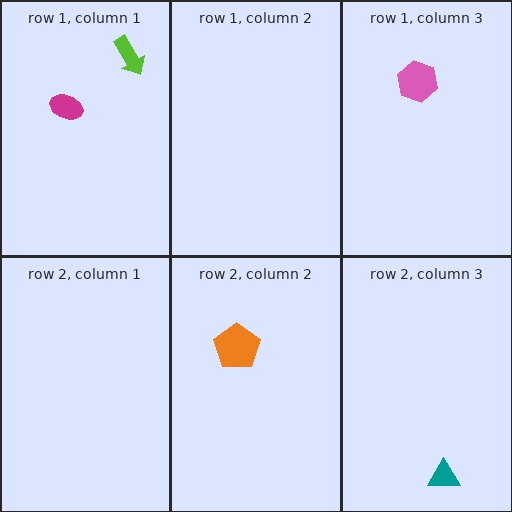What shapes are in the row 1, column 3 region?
The pink hexagon.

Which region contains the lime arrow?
The row 1, column 1 region.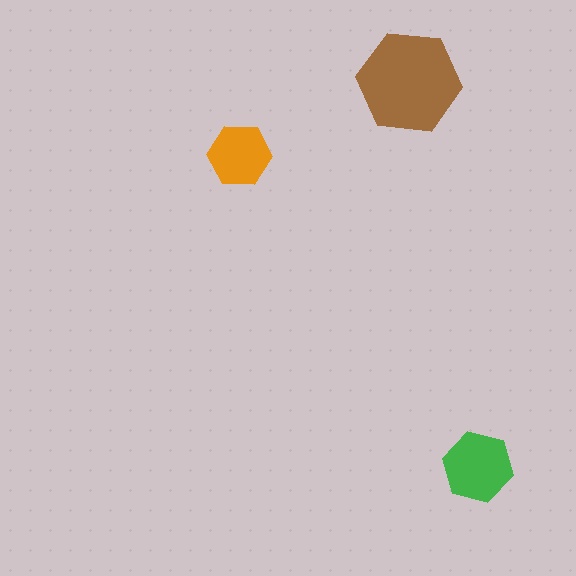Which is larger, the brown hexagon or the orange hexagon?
The brown one.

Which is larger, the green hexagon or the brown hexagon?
The brown one.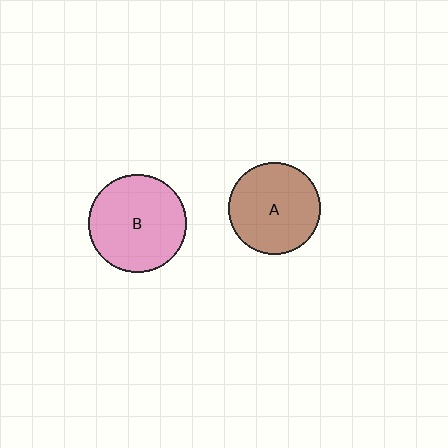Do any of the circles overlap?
No, none of the circles overlap.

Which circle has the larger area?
Circle B (pink).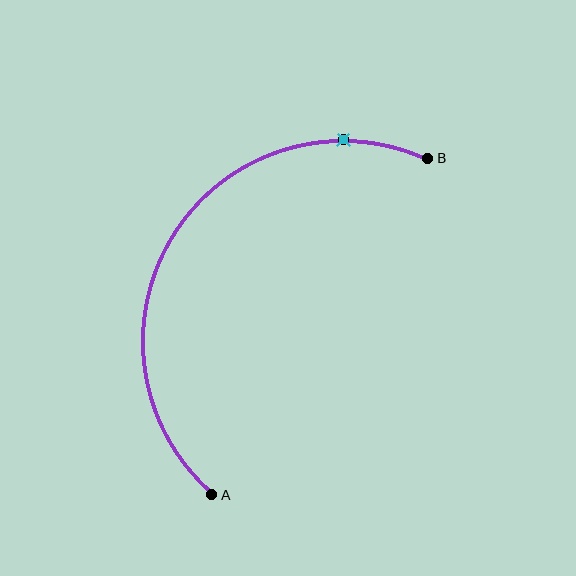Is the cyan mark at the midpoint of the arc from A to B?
No. The cyan mark lies on the arc but is closer to endpoint B. The arc midpoint would be at the point on the curve equidistant along the arc from both A and B.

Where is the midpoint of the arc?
The arc midpoint is the point on the curve farthest from the straight line joining A and B. It sits to the left of that line.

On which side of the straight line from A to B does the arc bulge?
The arc bulges to the left of the straight line connecting A and B.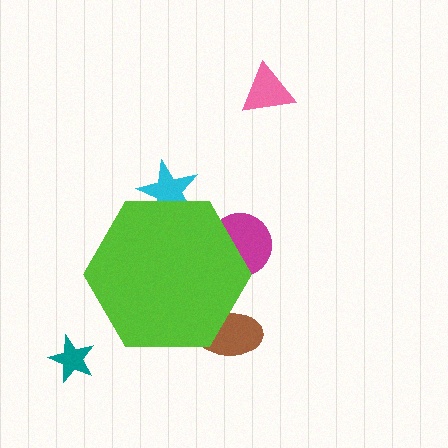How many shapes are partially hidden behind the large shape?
3 shapes are partially hidden.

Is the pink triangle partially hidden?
No, the pink triangle is fully visible.